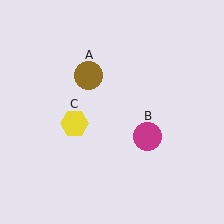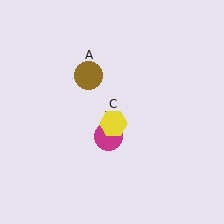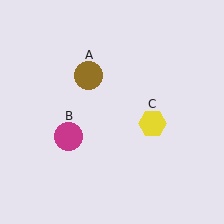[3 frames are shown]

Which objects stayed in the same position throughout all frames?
Brown circle (object A) remained stationary.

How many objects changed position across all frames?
2 objects changed position: magenta circle (object B), yellow hexagon (object C).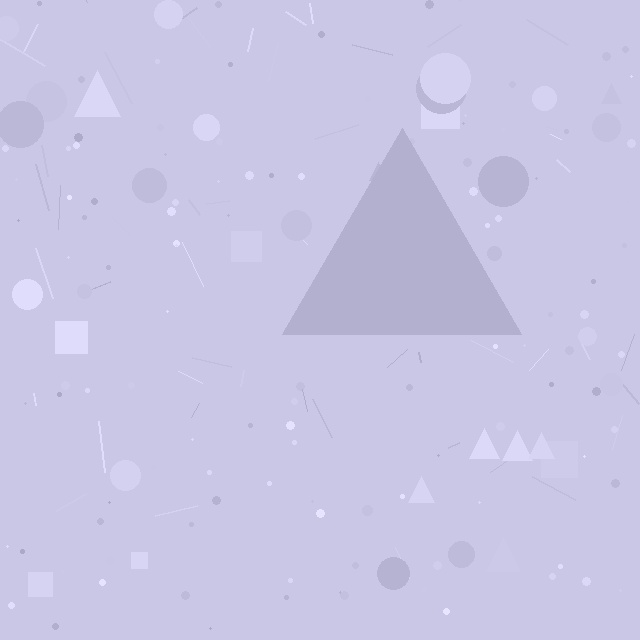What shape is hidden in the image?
A triangle is hidden in the image.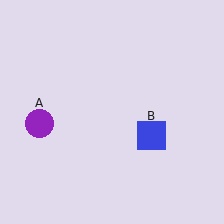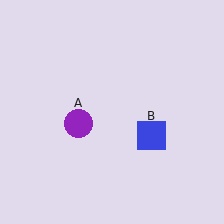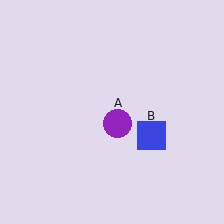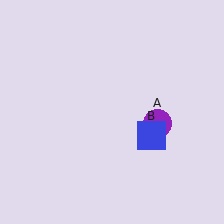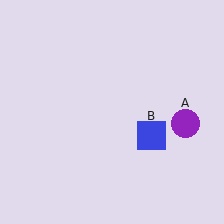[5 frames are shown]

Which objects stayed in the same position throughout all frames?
Blue square (object B) remained stationary.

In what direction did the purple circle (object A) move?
The purple circle (object A) moved right.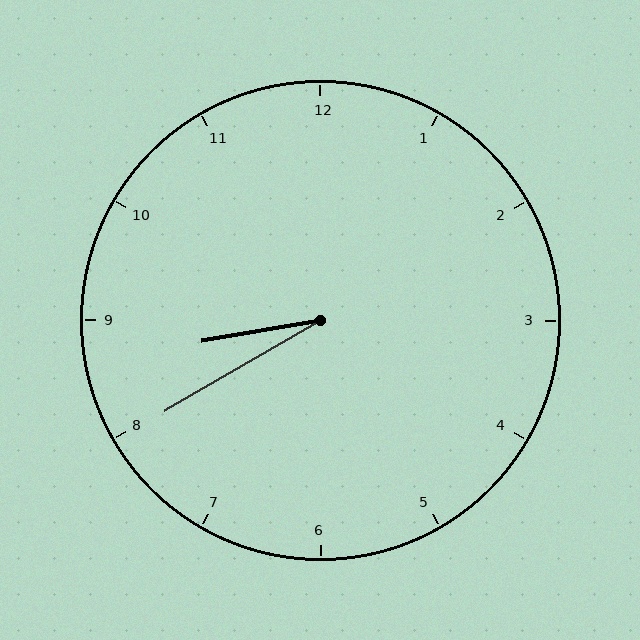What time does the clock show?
8:40.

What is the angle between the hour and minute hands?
Approximately 20 degrees.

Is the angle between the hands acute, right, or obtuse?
It is acute.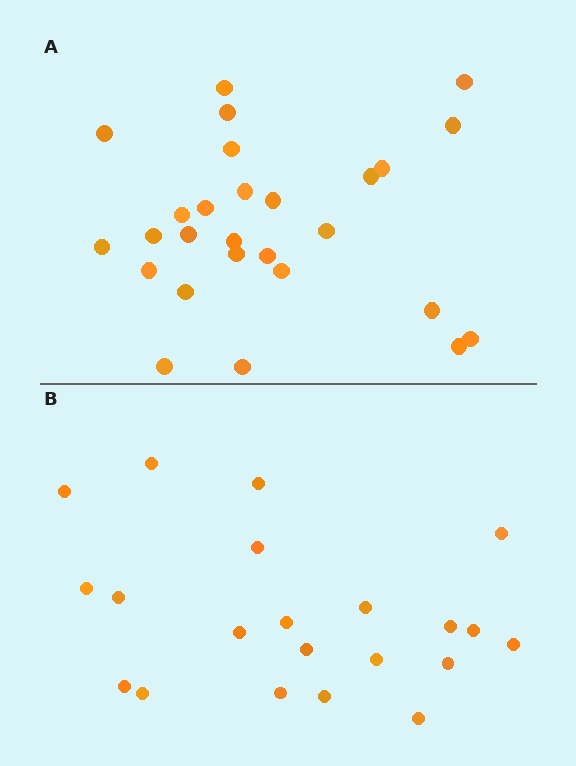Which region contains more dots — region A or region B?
Region A (the top region) has more dots.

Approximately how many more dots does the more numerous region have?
Region A has about 6 more dots than region B.